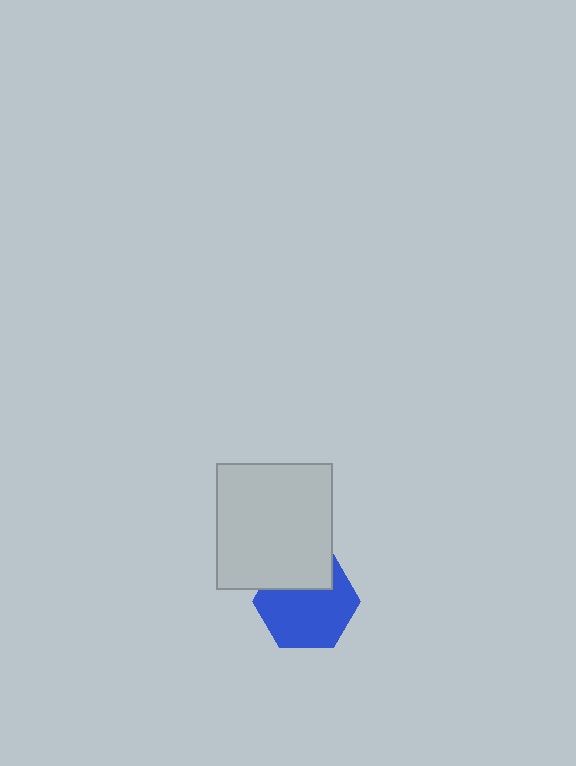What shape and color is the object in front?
The object in front is a light gray rectangle.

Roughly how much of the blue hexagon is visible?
Most of it is visible (roughly 70%).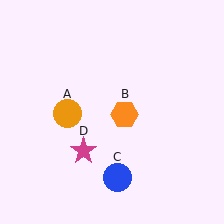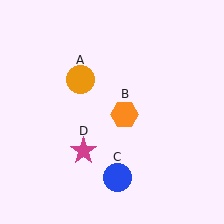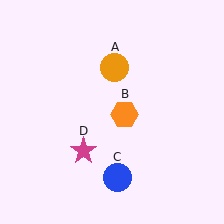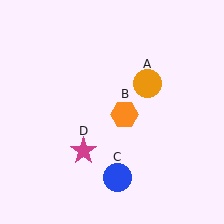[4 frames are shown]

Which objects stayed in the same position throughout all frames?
Orange hexagon (object B) and blue circle (object C) and magenta star (object D) remained stationary.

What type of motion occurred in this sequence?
The orange circle (object A) rotated clockwise around the center of the scene.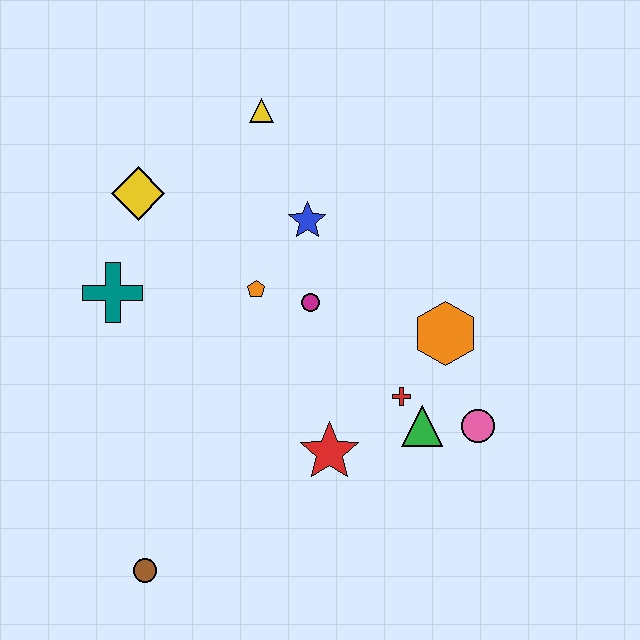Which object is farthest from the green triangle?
The yellow diamond is farthest from the green triangle.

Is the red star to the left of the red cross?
Yes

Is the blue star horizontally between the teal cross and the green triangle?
Yes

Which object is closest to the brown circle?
The red star is closest to the brown circle.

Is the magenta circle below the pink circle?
No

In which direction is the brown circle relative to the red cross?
The brown circle is to the left of the red cross.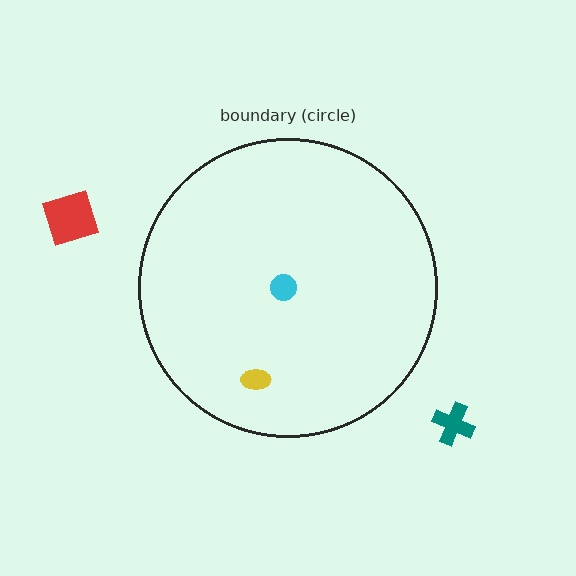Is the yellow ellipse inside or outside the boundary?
Inside.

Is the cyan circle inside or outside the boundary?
Inside.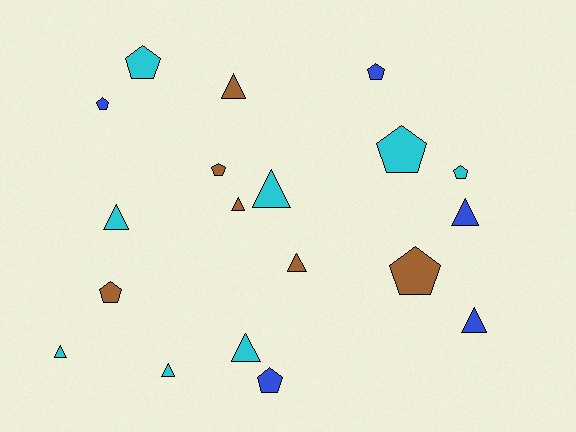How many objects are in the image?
There are 19 objects.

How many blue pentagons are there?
There are 3 blue pentagons.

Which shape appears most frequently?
Triangle, with 10 objects.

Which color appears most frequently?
Cyan, with 8 objects.